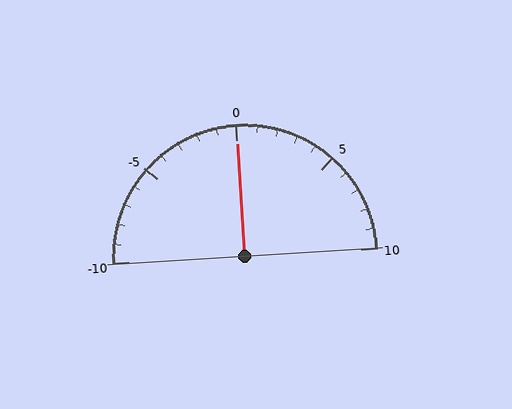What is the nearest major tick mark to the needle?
The nearest major tick mark is 0.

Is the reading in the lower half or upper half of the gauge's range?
The reading is in the upper half of the range (-10 to 10).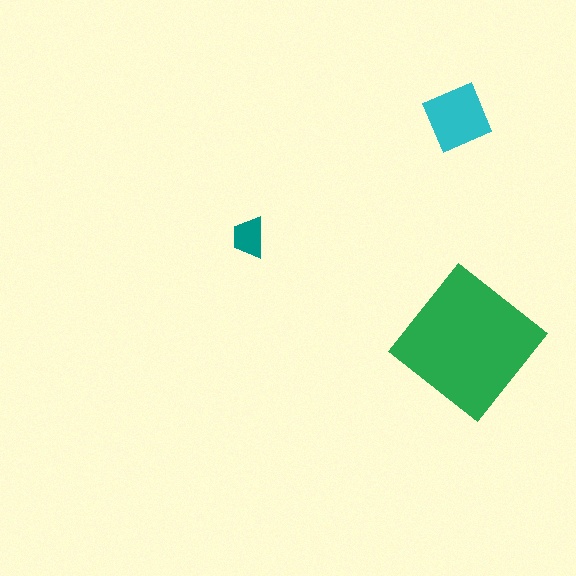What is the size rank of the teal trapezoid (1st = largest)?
3rd.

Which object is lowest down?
The green diamond is bottommost.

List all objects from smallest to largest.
The teal trapezoid, the cyan diamond, the green diamond.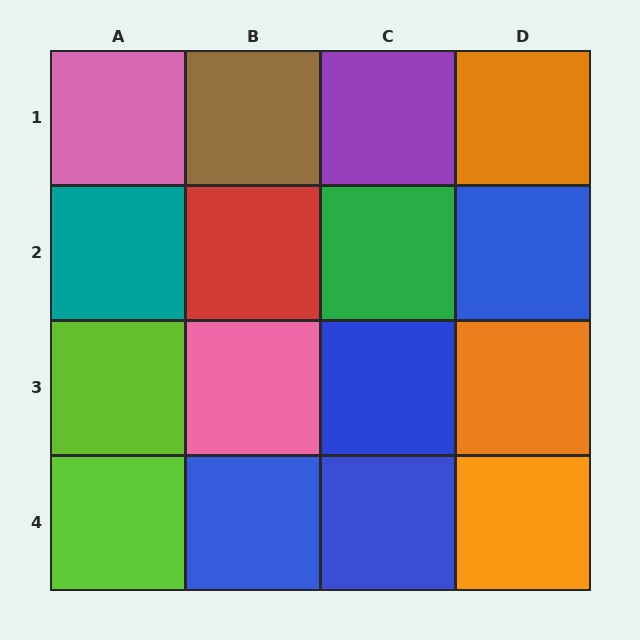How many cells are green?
1 cell is green.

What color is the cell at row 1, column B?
Brown.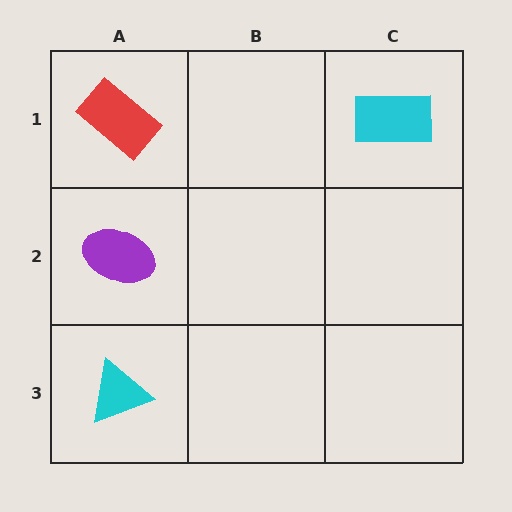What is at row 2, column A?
A purple ellipse.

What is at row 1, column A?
A red rectangle.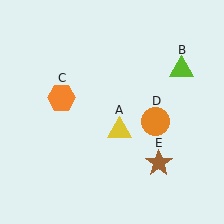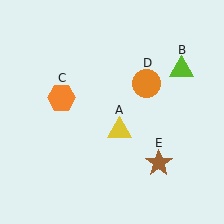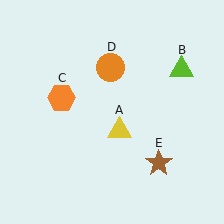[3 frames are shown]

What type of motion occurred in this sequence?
The orange circle (object D) rotated counterclockwise around the center of the scene.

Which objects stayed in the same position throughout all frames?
Yellow triangle (object A) and lime triangle (object B) and orange hexagon (object C) and brown star (object E) remained stationary.